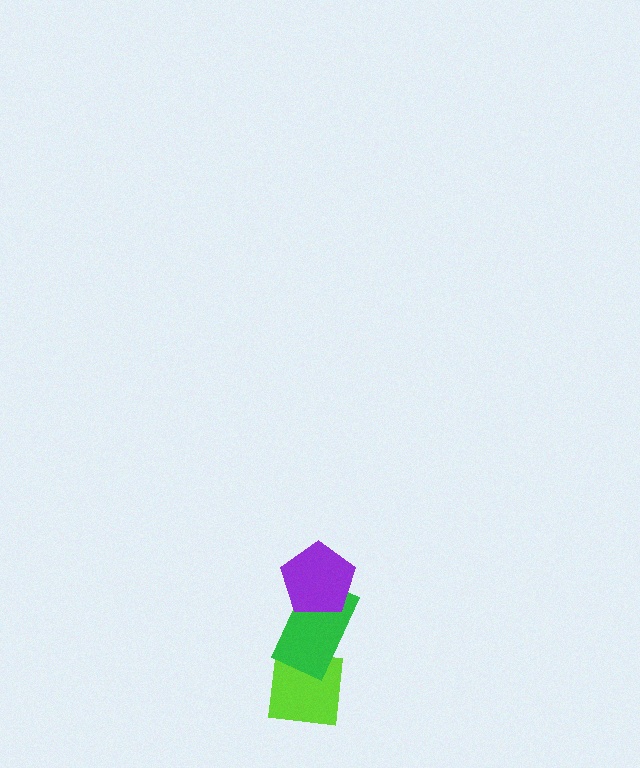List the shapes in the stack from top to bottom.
From top to bottom: the purple pentagon, the green rectangle, the lime square.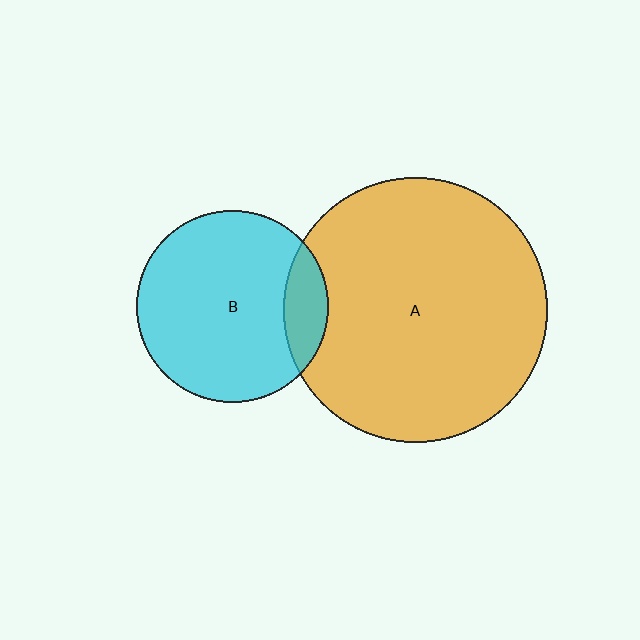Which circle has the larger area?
Circle A (orange).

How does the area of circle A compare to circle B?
Approximately 1.9 times.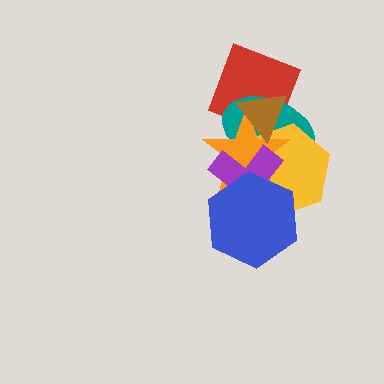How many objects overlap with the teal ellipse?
5 objects overlap with the teal ellipse.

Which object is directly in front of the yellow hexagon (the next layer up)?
The orange star is directly in front of the yellow hexagon.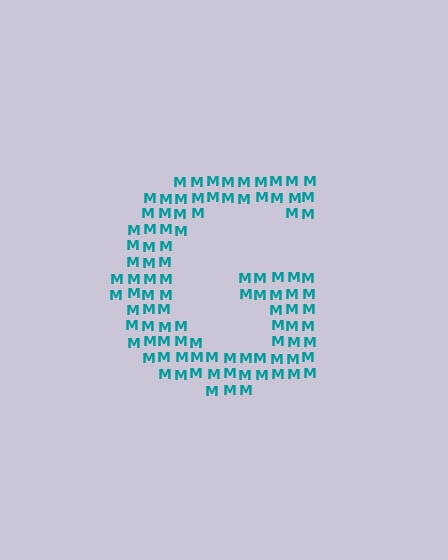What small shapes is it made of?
It is made of small letter M's.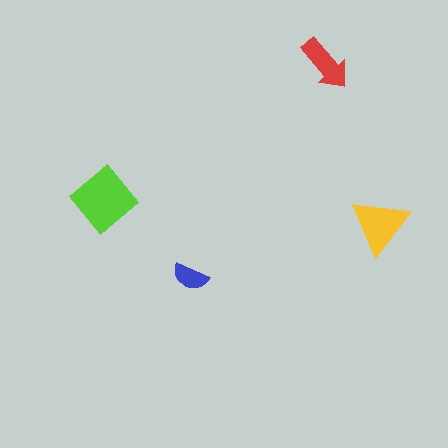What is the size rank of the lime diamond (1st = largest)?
1st.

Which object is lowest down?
The blue semicircle is bottommost.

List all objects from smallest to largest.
The blue semicircle, the red arrow, the yellow triangle, the lime diamond.